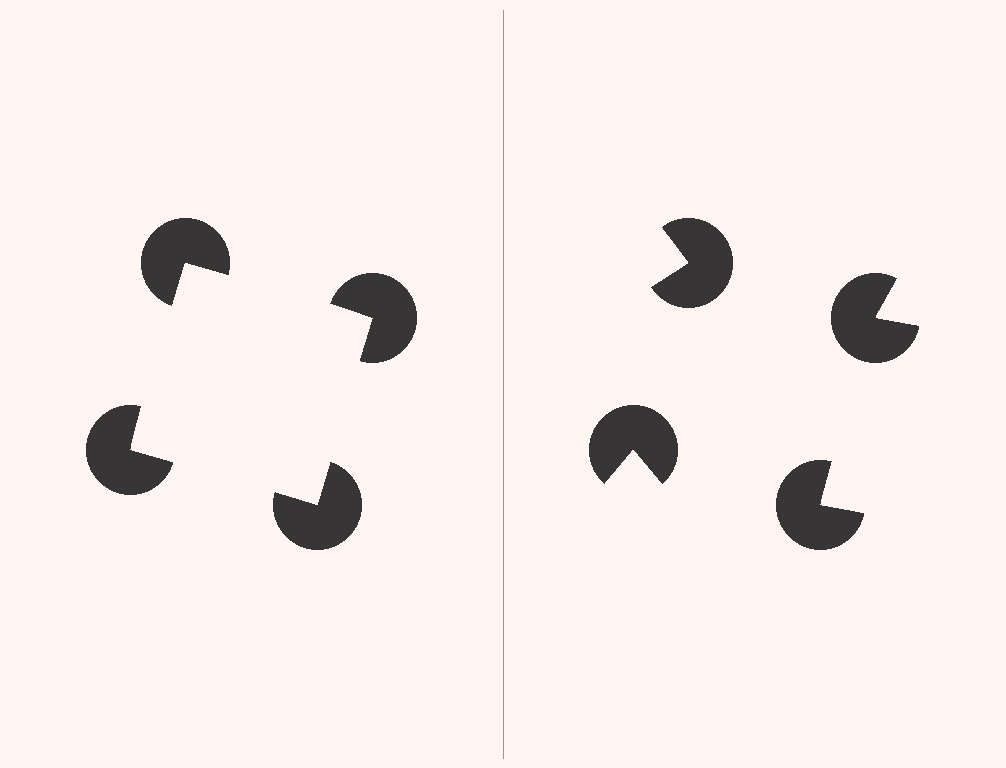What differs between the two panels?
The pac-man discs are positioned identically on both sides; only the wedge orientations differ. On the left they align to a square; on the right they are misaligned.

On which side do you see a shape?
An illusory square appears on the left side. On the right side the wedge cuts are rotated, so no coherent shape forms.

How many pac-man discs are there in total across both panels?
8 — 4 on each side.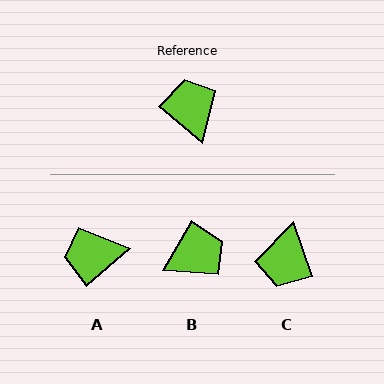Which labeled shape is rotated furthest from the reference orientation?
C, about 149 degrees away.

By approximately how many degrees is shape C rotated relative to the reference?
Approximately 149 degrees counter-clockwise.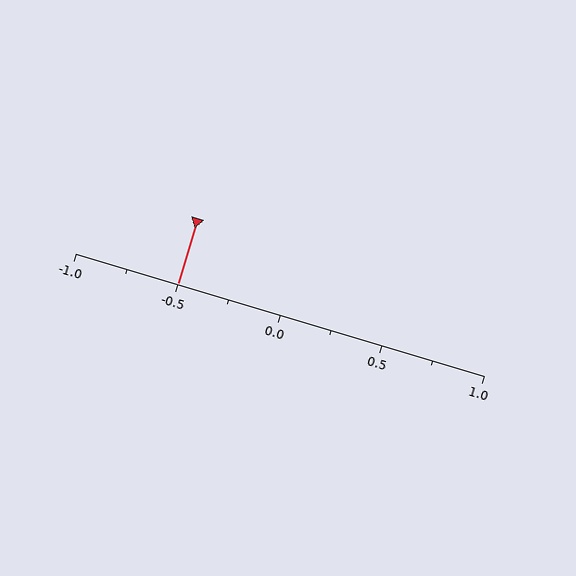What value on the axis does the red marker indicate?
The marker indicates approximately -0.5.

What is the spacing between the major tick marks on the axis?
The major ticks are spaced 0.5 apart.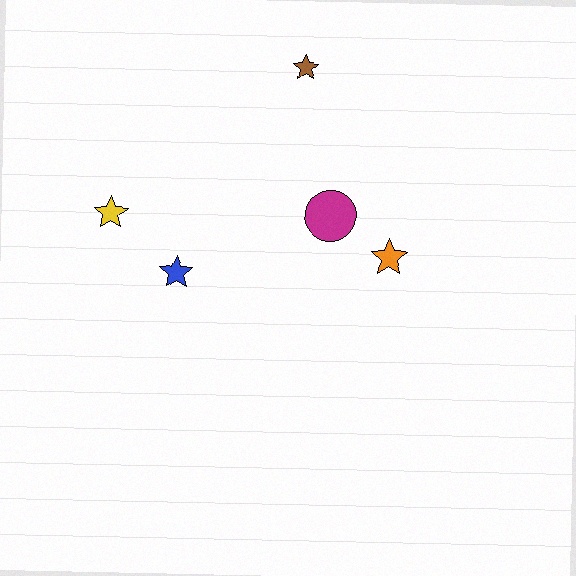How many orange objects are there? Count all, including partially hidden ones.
There is 1 orange object.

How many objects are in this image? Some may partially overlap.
There are 5 objects.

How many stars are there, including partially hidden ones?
There are 4 stars.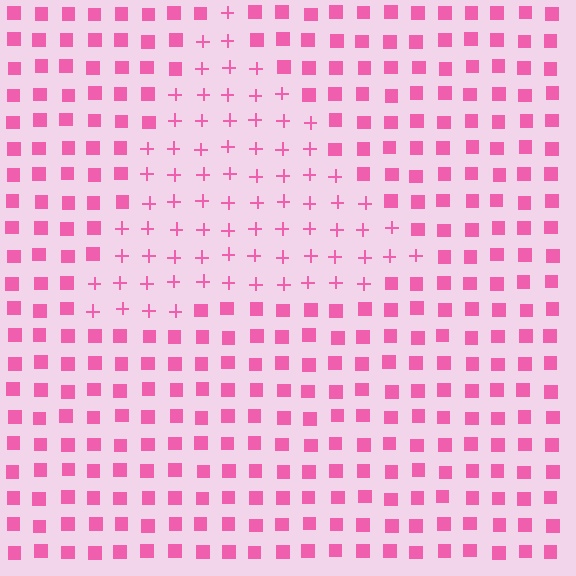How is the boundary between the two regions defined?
The boundary is defined by a change in element shape: plus signs inside vs. squares outside. All elements share the same color and spacing.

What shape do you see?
I see a triangle.